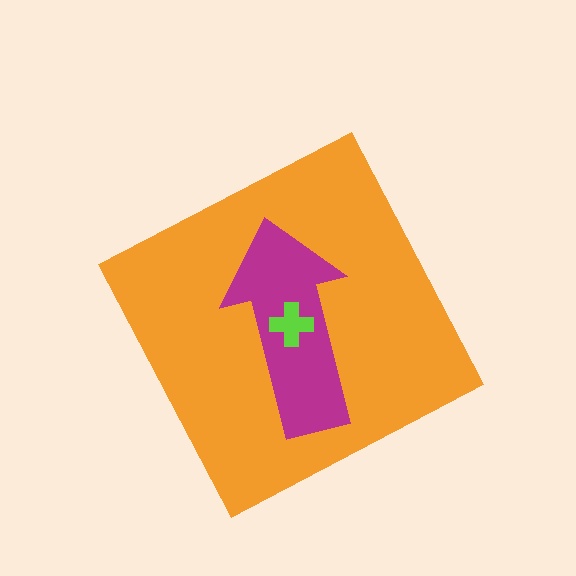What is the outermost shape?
The orange diamond.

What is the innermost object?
The lime cross.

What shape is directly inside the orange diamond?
The magenta arrow.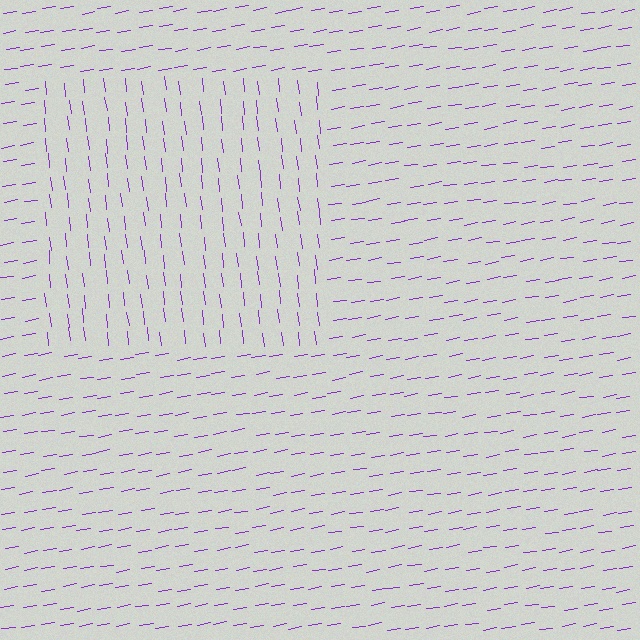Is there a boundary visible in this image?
Yes, there is a texture boundary formed by a change in line orientation.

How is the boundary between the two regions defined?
The boundary is defined purely by a change in line orientation (approximately 87 degrees difference). All lines are the same color and thickness.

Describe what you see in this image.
The image is filled with small purple line segments. A rectangle region in the image has lines oriented differently from the surrounding lines, creating a visible texture boundary.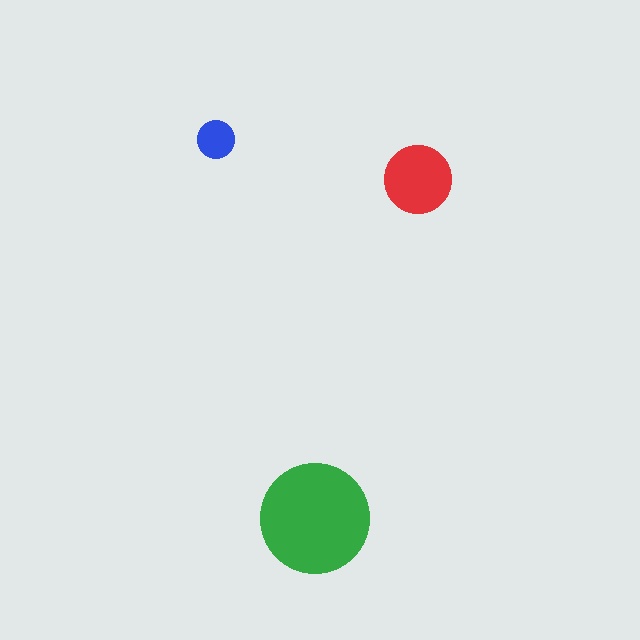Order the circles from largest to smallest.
the green one, the red one, the blue one.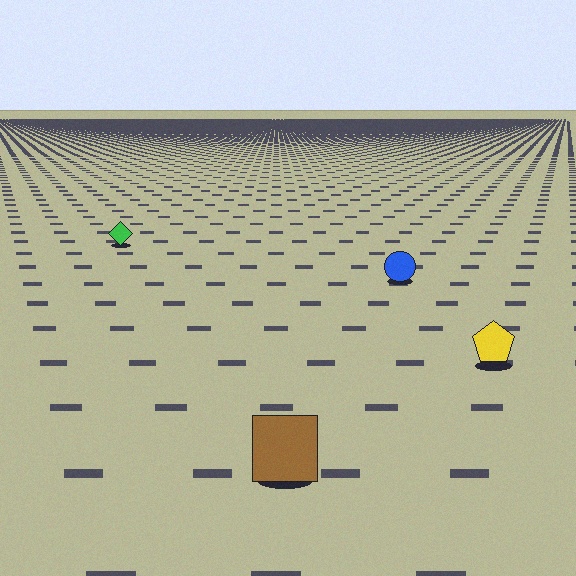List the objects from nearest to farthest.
From nearest to farthest: the brown square, the yellow pentagon, the blue circle, the green diamond.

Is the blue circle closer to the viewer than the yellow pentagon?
No. The yellow pentagon is closer — you can tell from the texture gradient: the ground texture is coarser near it.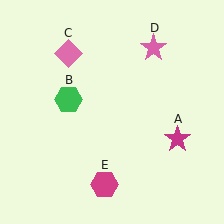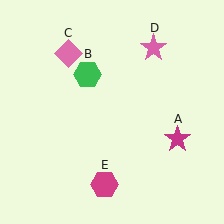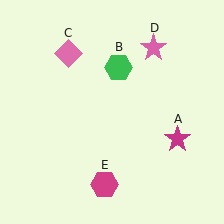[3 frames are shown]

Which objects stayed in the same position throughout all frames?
Magenta star (object A) and pink diamond (object C) and pink star (object D) and magenta hexagon (object E) remained stationary.